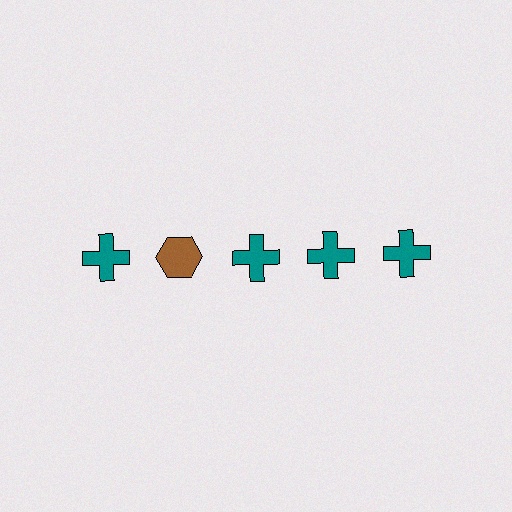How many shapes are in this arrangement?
There are 5 shapes arranged in a grid pattern.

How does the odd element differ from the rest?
It differs in both color (brown instead of teal) and shape (hexagon instead of cross).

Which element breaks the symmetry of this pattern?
The brown hexagon in the top row, second from left column breaks the symmetry. All other shapes are teal crosses.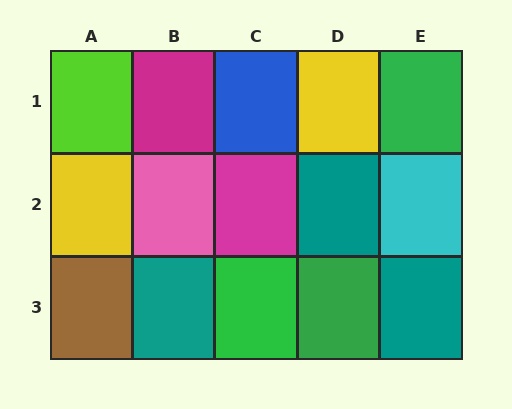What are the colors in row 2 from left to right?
Yellow, pink, magenta, teal, cyan.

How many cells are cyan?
1 cell is cyan.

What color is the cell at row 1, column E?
Green.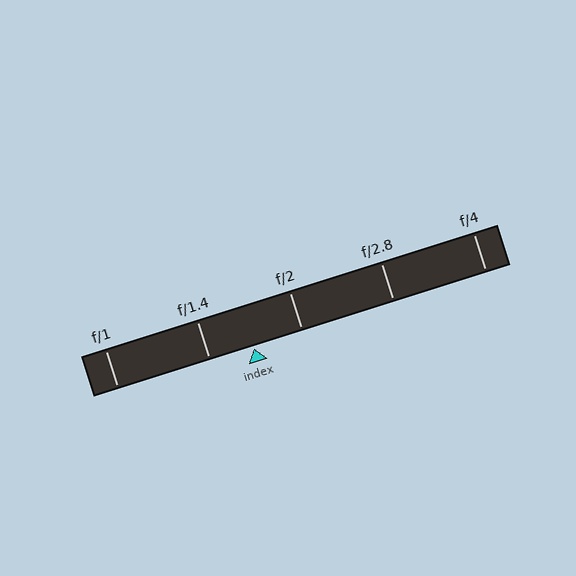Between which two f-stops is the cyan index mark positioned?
The index mark is between f/1.4 and f/2.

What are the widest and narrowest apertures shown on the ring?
The widest aperture shown is f/1 and the narrowest is f/4.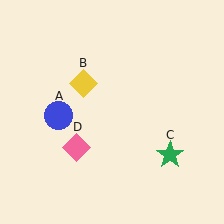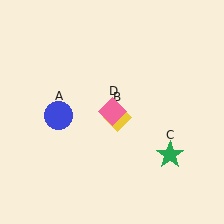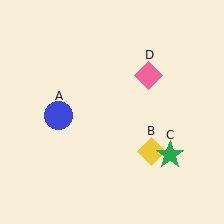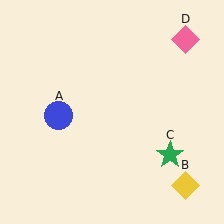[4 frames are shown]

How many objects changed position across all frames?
2 objects changed position: yellow diamond (object B), pink diamond (object D).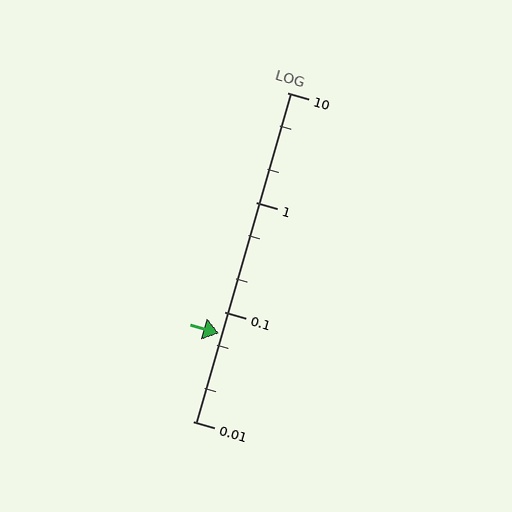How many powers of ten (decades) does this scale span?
The scale spans 3 decades, from 0.01 to 10.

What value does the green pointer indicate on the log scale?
The pointer indicates approximately 0.063.